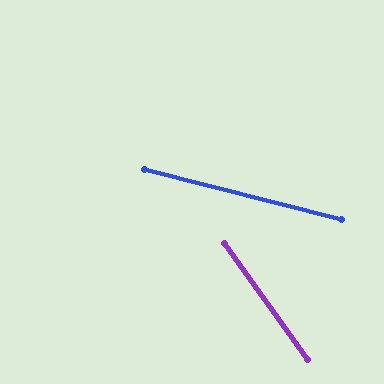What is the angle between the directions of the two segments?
Approximately 40 degrees.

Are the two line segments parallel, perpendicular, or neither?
Neither parallel nor perpendicular — they differ by about 40°.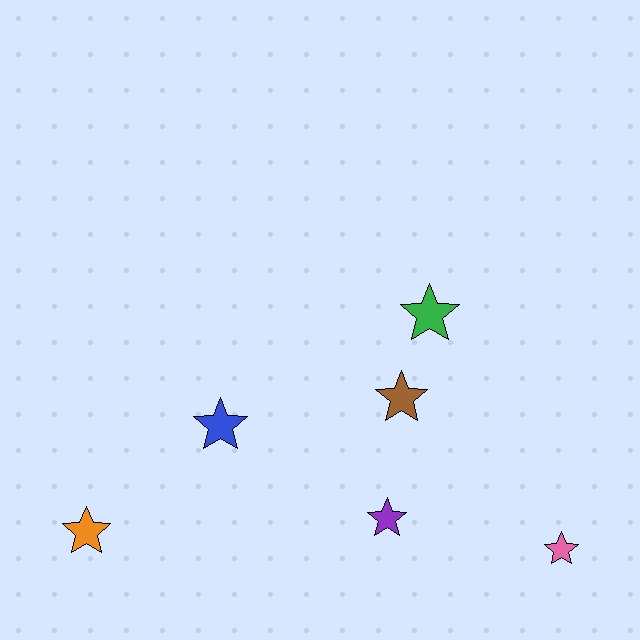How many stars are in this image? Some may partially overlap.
There are 6 stars.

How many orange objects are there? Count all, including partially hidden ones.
There is 1 orange object.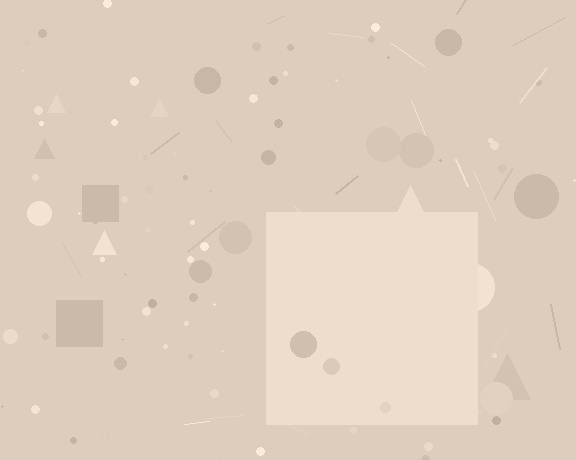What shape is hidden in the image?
A square is hidden in the image.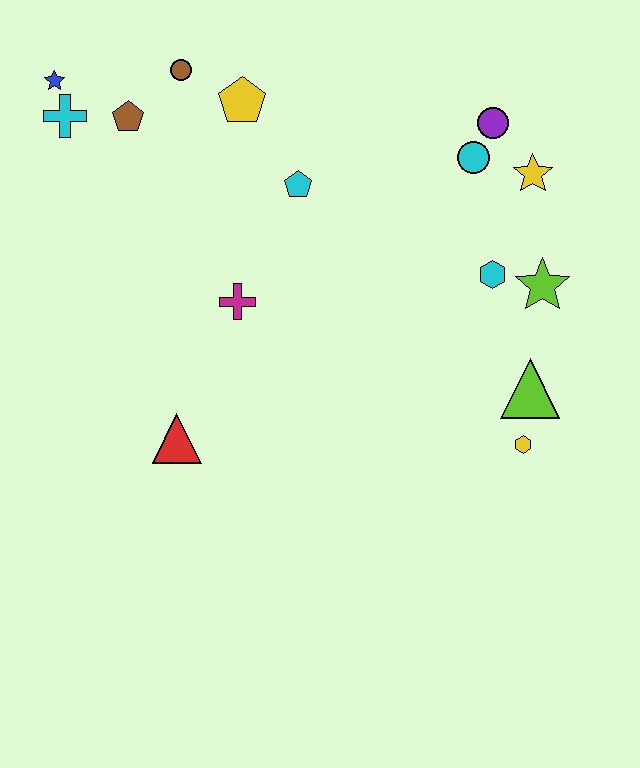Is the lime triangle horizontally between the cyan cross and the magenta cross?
No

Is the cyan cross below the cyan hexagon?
No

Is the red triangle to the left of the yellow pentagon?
Yes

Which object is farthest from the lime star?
The blue star is farthest from the lime star.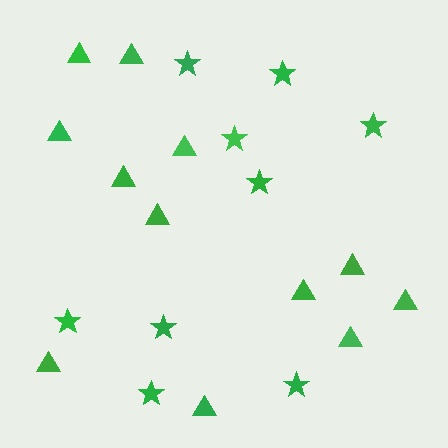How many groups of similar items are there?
There are 2 groups: one group of stars (9) and one group of triangles (12).